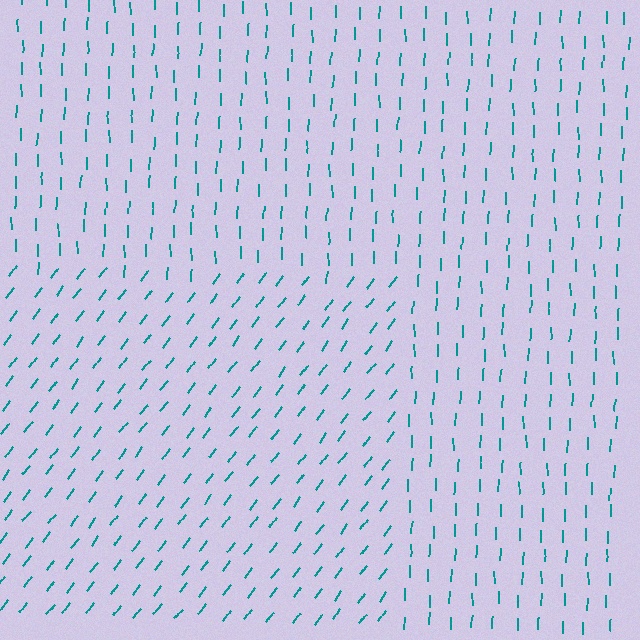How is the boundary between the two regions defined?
The boundary is defined purely by a change in line orientation (approximately 36 degrees difference). All lines are the same color and thickness.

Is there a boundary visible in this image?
Yes, there is a texture boundary formed by a change in line orientation.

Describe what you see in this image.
The image is filled with small teal line segments. A rectangle region in the image has lines oriented differently from the surrounding lines, creating a visible texture boundary.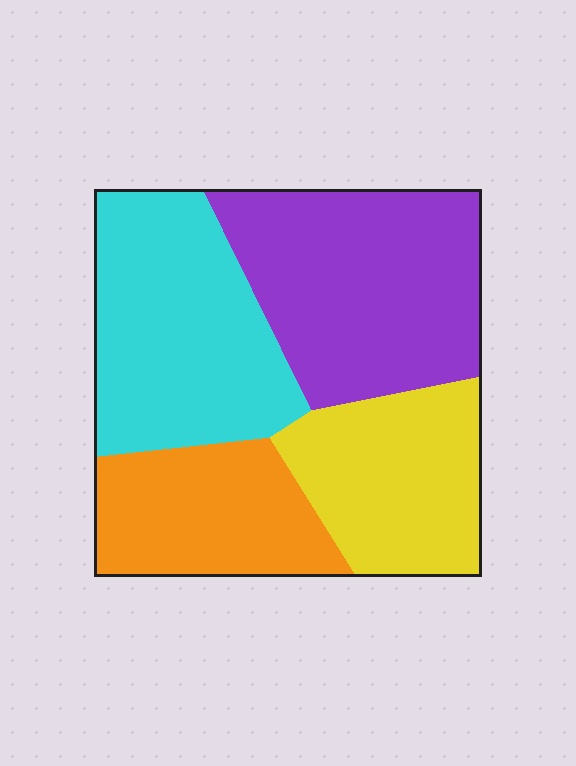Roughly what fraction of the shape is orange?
Orange covers 19% of the shape.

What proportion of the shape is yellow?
Yellow covers about 20% of the shape.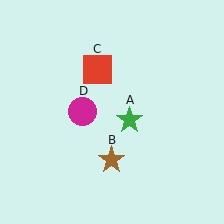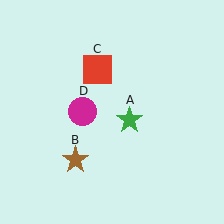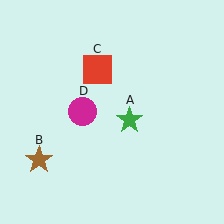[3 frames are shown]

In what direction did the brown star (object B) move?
The brown star (object B) moved left.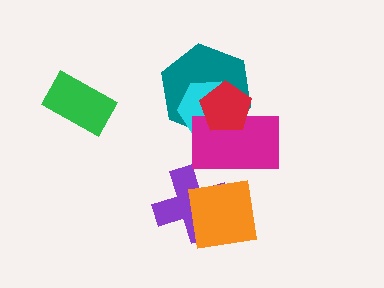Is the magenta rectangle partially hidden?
Yes, it is partially covered by another shape.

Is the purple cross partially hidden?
Yes, it is partially covered by another shape.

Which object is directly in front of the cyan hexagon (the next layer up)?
The magenta rectangle is directly in front of the cyan hexagon.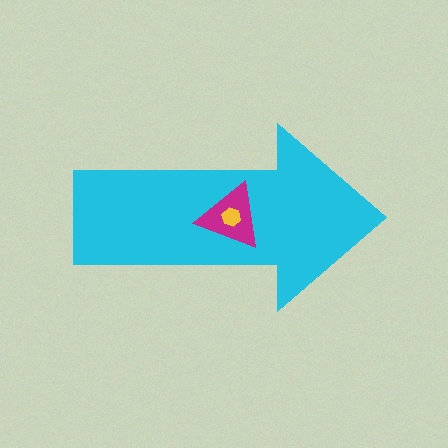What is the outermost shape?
The cyan arrow.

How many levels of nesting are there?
3.